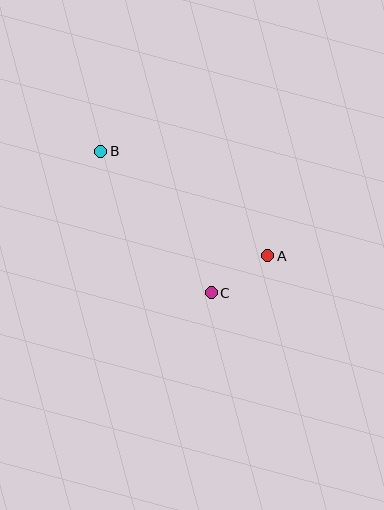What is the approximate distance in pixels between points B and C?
The distance between B and C is approximately 180 pixels.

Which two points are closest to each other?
Points A and C are closest to each other.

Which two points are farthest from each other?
Points A and B are farthest from each other.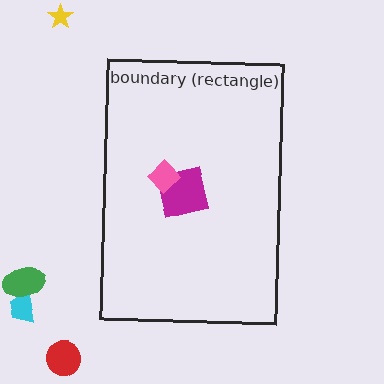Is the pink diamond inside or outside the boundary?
Inside.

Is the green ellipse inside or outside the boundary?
Outside.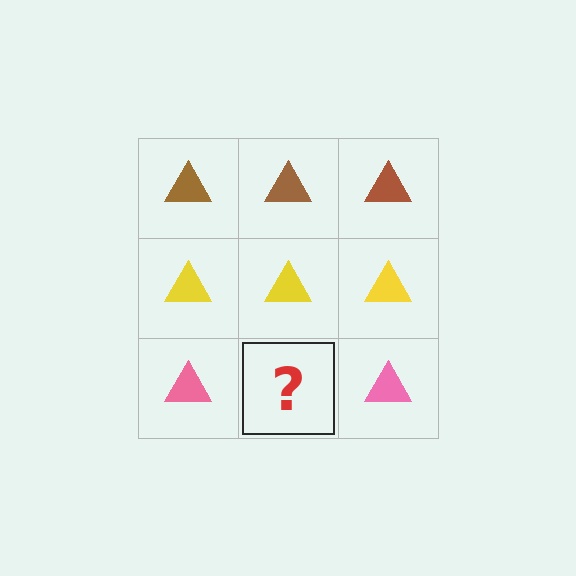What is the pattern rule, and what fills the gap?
The rule is that each row has a consistent color. The gap should be filled with a pink triangle.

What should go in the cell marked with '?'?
The missing cell should contain a pink triangle.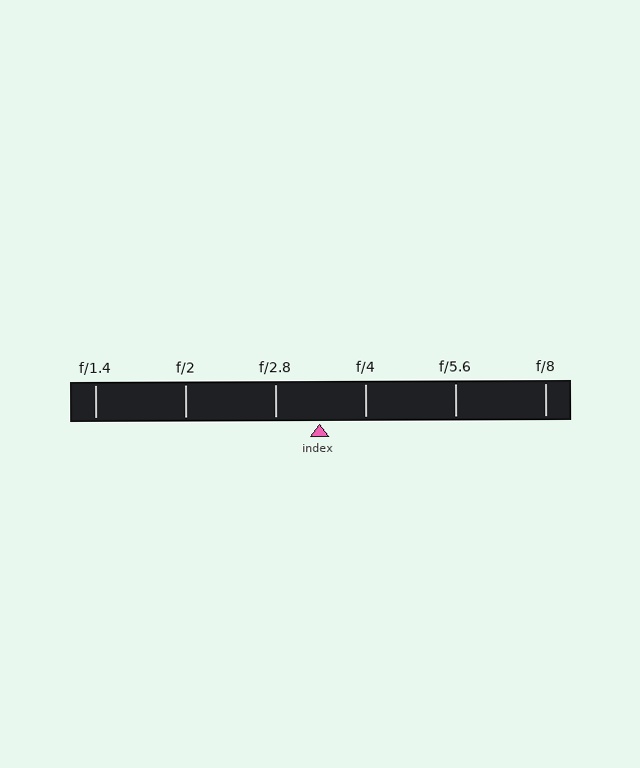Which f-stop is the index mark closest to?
The index mark is closest to f/2.8.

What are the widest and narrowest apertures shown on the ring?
The widest aperture shown is f/1.4 and the narrowest is f/8.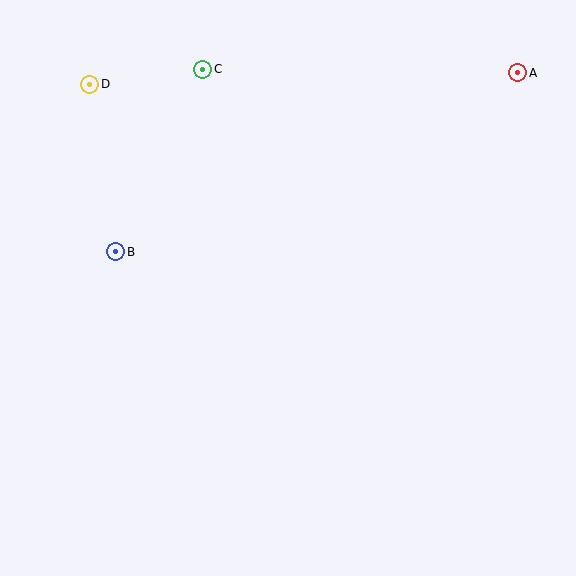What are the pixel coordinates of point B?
Point B is at (116, 252).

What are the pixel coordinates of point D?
Point D is at (90, 84).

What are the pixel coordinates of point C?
Point C is at (203, 69).